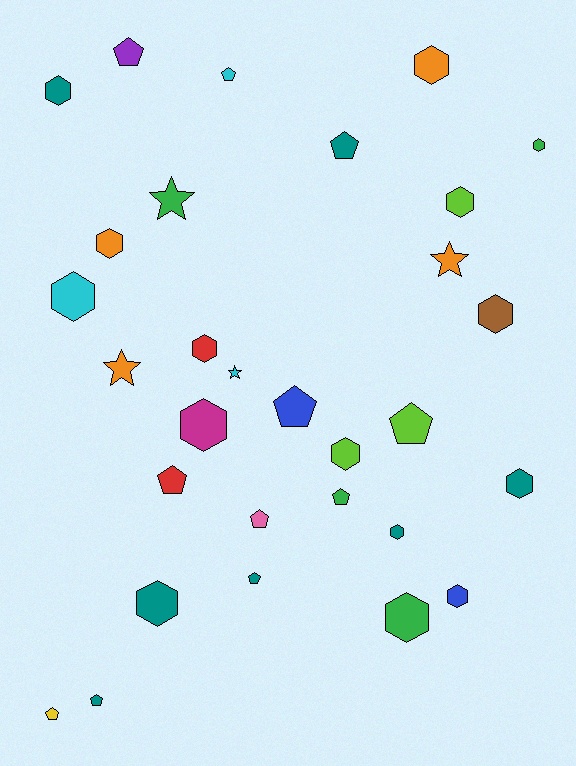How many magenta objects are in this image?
There is 1 magenta object.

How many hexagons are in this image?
There are 15 hexagons.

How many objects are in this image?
There are 30 objects.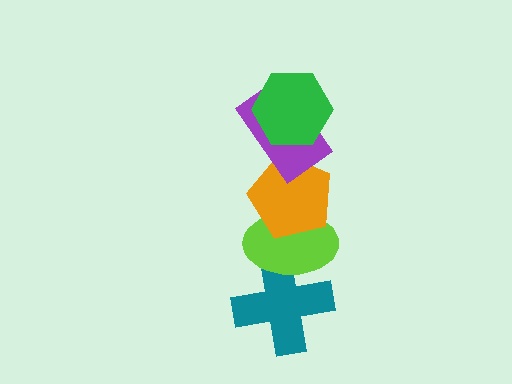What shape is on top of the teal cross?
The lime ellipse is on top of the teal cross.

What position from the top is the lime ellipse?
The lime ellipse is 4th from the top.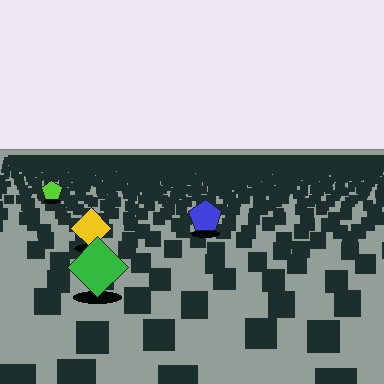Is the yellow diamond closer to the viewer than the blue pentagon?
Yes. The yellow diamond is closer — you can tell from the texture gradient: the ground texture is coarser near it.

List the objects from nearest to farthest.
From nearest to farthest: the green diamond, the yellow diamond, the blue pentagon, the lime pentagon.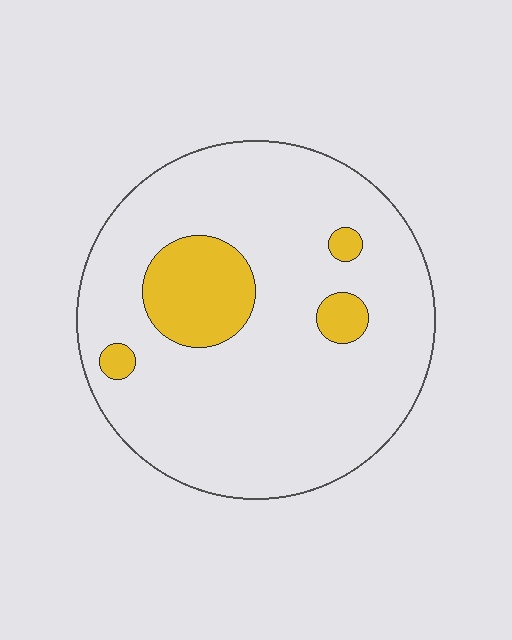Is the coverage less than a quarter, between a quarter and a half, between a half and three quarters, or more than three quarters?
Less than a quarter.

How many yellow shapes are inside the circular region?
4.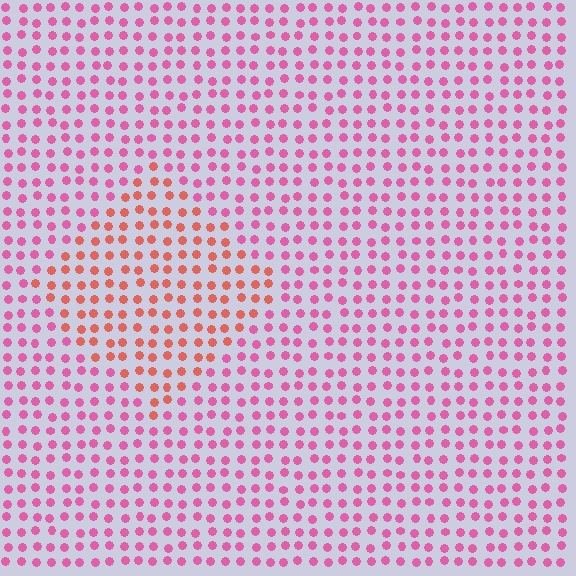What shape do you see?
I see a diamond.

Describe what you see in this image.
The image is filled with small pink elements in a uniform arrangement. A diamond-shaped region is visible where the elements are tinted to a slightly different hue, forming a subtle color boundary.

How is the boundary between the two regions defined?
The boundary is defined purely by a slight shift in hue (about 38 degrees). Spacing, size, and orientation are identical on both sides.